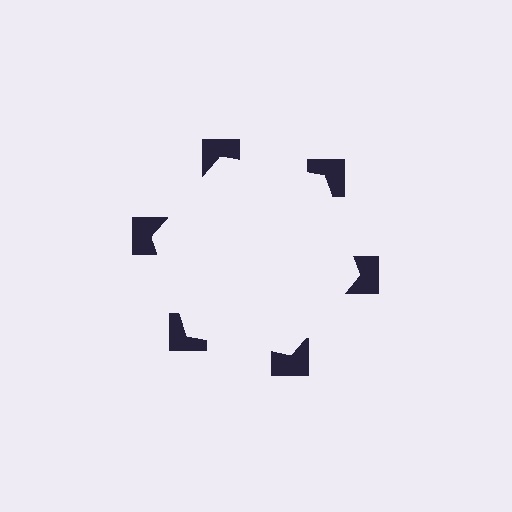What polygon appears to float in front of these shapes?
An illusory hexagon — its edges are inferred from the aligned wedge cuts in the notched squares, not physically drawn.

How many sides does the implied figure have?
6 sides.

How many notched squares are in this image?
There are 6 — one at each vertex of the illusory hexagon.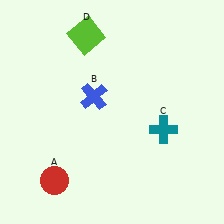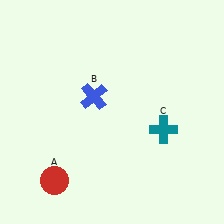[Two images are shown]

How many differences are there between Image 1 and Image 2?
There is 1 difference between the two images.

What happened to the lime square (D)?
The lime square (D) was removed in Image 2. It was in the top-left area of Image 1.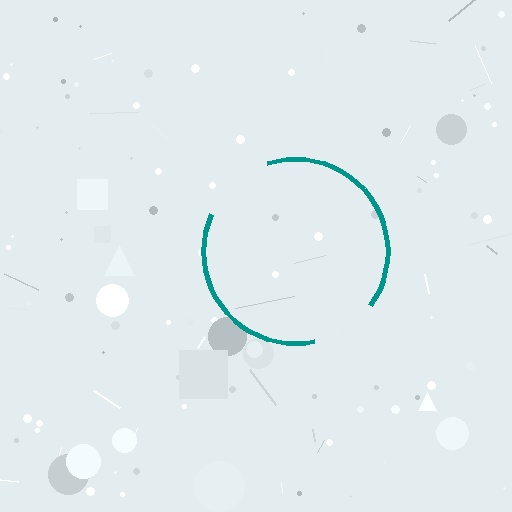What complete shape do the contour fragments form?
The contour fragments form a circle.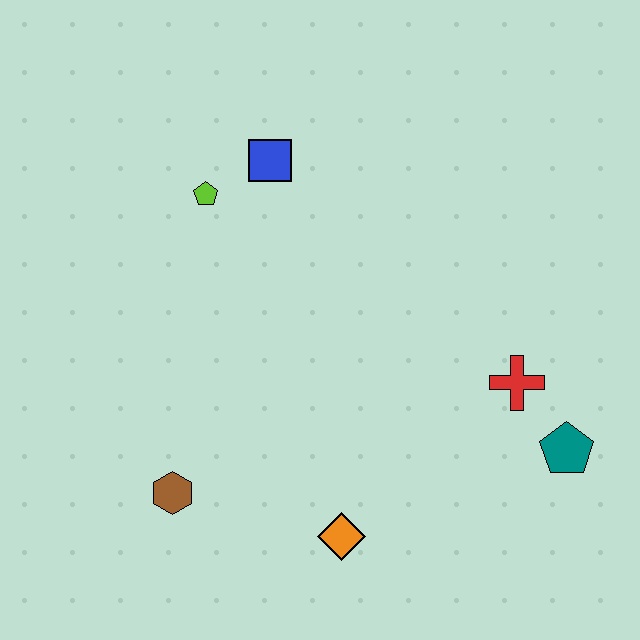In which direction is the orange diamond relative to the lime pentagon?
The orange diamond is below the lime pentagon.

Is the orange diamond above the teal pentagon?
No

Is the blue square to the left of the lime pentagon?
No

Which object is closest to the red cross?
The teal pentagon is closest to the red cross.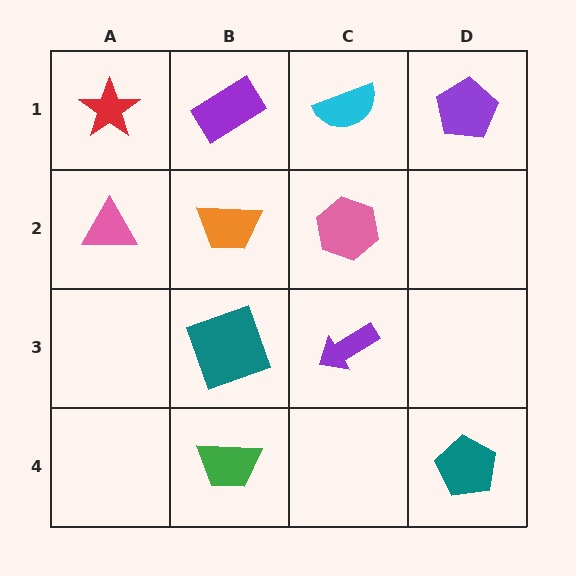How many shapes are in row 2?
3 shapes.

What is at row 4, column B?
A green trapezoid.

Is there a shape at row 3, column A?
No, that cell is empty.